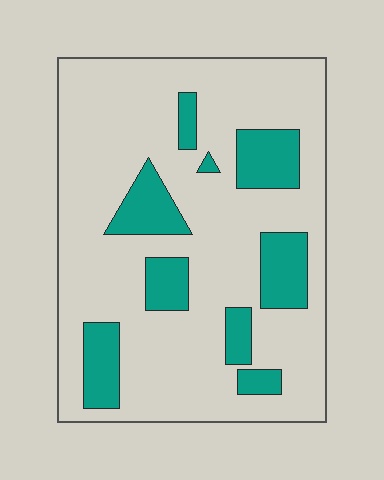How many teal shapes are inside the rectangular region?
9.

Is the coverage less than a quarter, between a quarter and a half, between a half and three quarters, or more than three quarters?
Less than a quarter.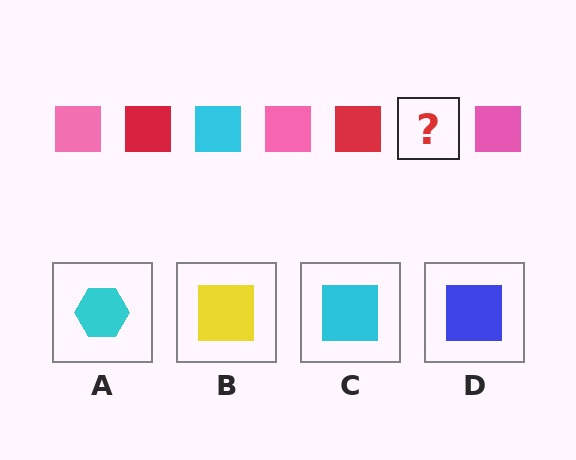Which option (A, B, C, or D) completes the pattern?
C.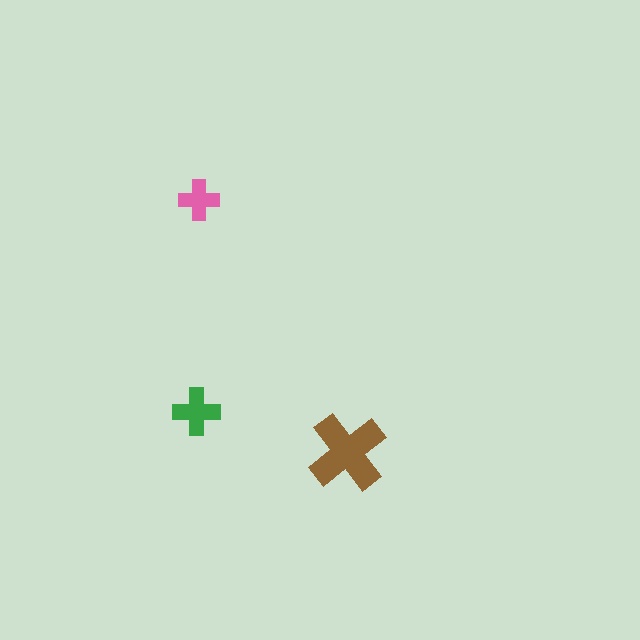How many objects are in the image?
There are 3 objects in the image.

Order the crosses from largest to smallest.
the brown one, the green one, the pink one.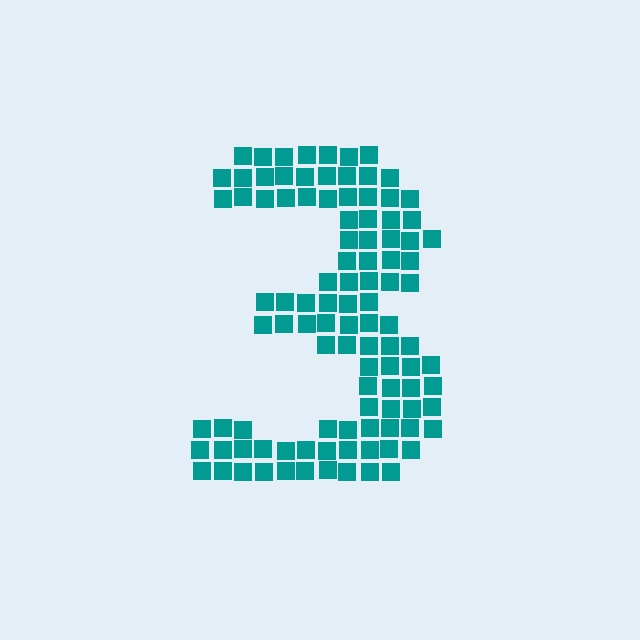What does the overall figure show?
The overall figure shows the digit 3.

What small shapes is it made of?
It is made of small squares.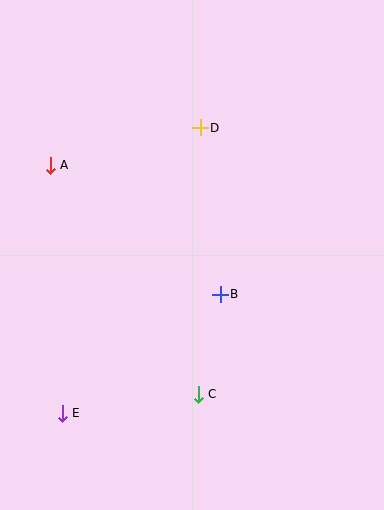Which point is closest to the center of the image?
Point B at (220, 294) is closest to the center.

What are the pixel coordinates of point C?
Point C is at (198, 394).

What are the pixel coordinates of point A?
Point A is at (50, 165).